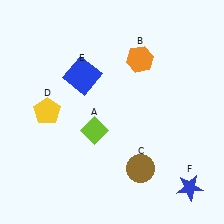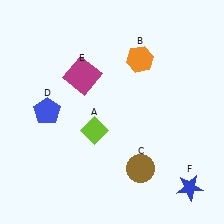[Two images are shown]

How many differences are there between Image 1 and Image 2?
There are 2 differences between the two images.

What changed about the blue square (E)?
In Image 1, E is blue. In Image 2, it changed to magenta.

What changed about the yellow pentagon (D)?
In Image 1, D is yellow. In Image 2, it changed to blue.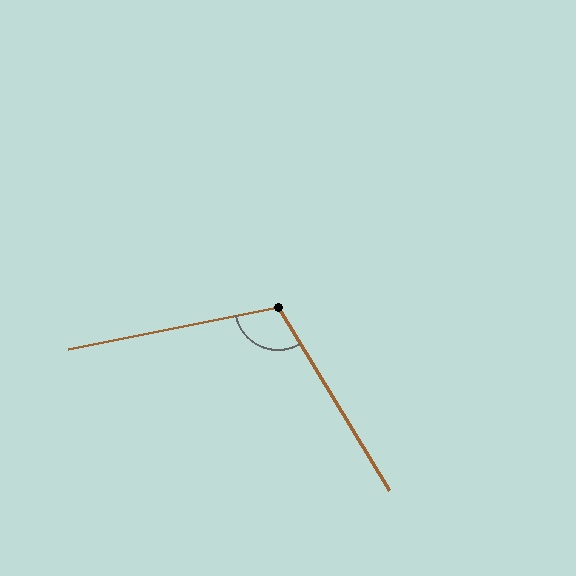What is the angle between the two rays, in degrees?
Approximately 110 degrees.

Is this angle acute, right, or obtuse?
It is obtuse.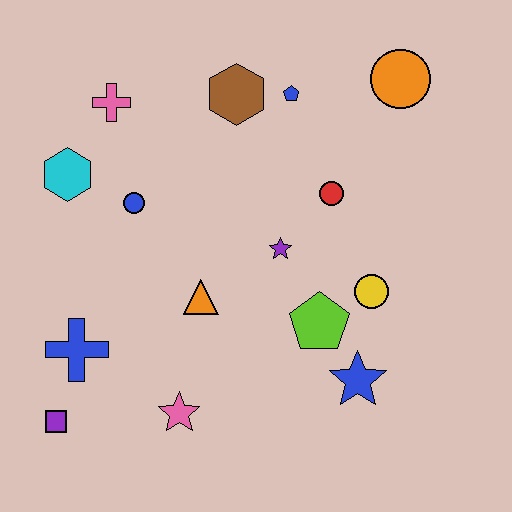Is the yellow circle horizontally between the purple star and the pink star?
No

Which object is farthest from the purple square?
The orange circle is farthest from the purple square.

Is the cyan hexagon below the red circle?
No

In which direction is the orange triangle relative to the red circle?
The orange triangle is to the left of the red circle.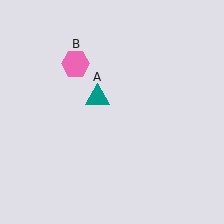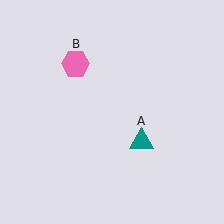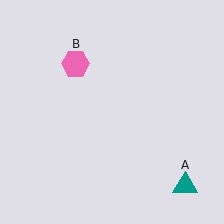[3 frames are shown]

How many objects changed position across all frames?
1 object changed position: teal triangle (object A).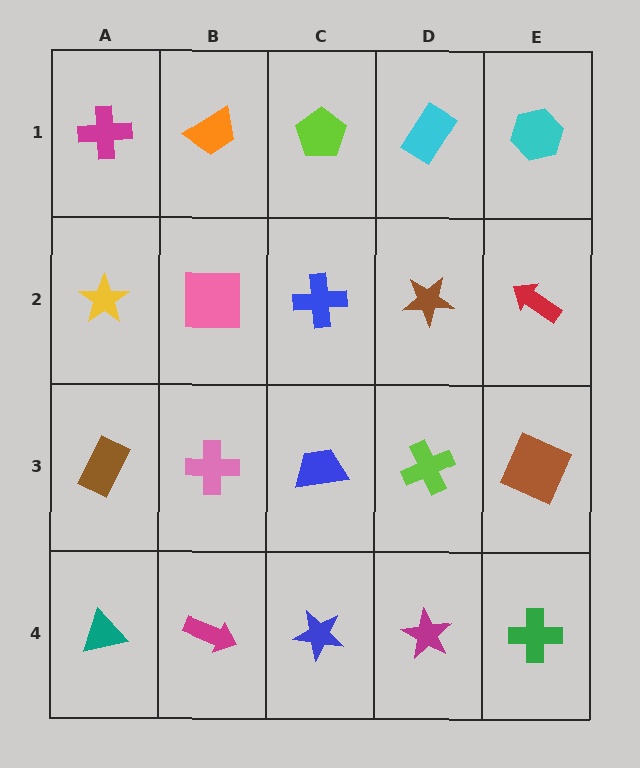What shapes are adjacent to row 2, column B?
An orange trapezoid (row 1, column B), a pink cross (row 3, column B), a yellow star (row 2, column A), a blue cross (row 2, column C).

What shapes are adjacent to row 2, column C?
A lime pentagon (row 1, column C), a blue trapezoid (row 3, column C), a pink square (row 2, column B), a brown star (row 2, column D).